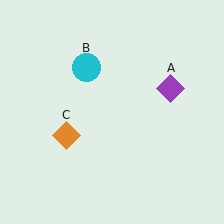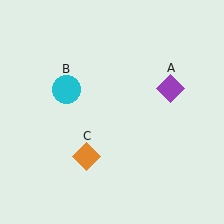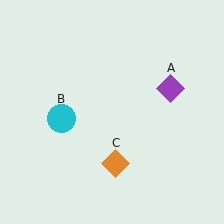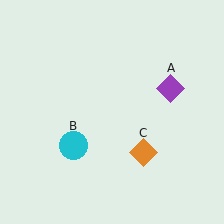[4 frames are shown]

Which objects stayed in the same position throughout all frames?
Purple diamond (object A) remained stationary.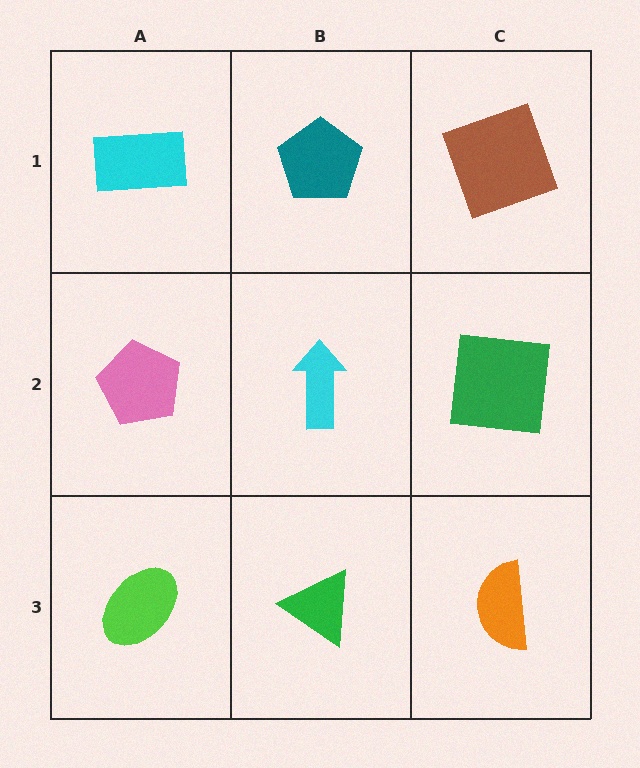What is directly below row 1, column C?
A green square.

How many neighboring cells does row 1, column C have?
2.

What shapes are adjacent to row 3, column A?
A pink pentagon (row 2, column A), a green triangle (row 3, column B).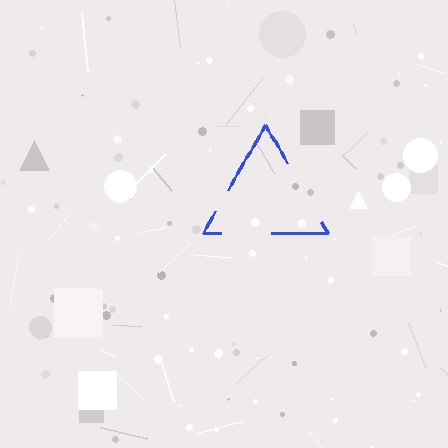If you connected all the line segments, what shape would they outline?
They would outline a triangle.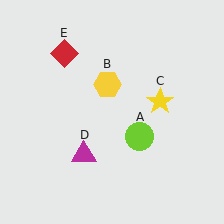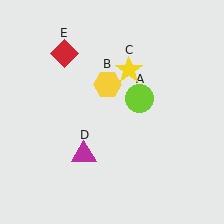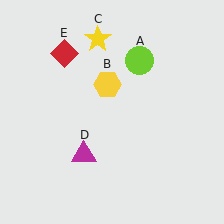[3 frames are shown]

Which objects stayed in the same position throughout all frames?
Yellow hexagon (object B) and magenta triangle (object D) and red diamond (object E) remained stationary.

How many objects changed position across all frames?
2 objects changed position: lime circle (object A), yellow star (object C).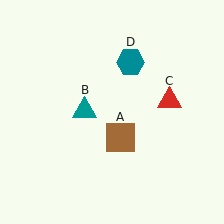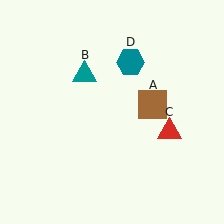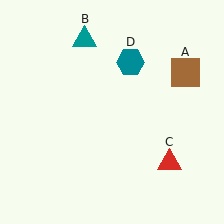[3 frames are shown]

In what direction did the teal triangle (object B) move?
The teal triangle (object B) moved up.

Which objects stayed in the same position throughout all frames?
Teal hexagon (object D) remained stationary.